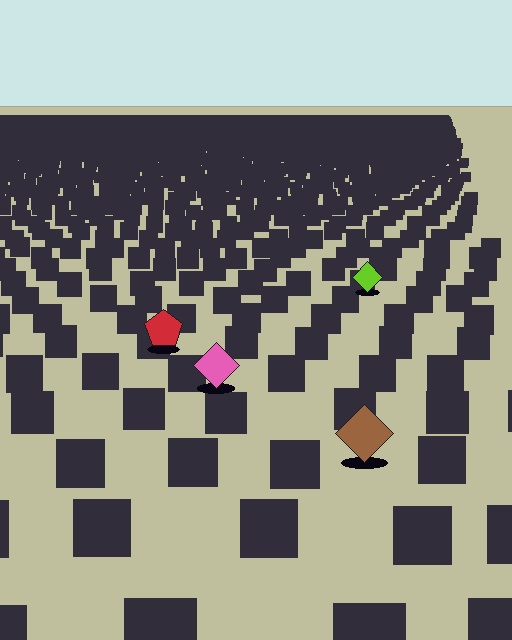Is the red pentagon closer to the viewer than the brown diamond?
No. The brown diamond is closer — you can tell from the texture gradient: the ground texture is coarser near it.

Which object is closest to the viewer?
The brown diamond is closest. The texture marks near it are larger and more spread out.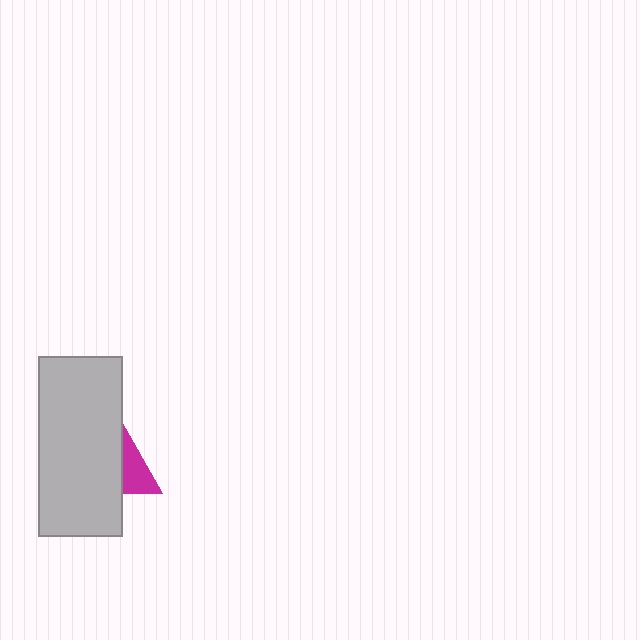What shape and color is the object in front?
The object in front is a light gray rectangle.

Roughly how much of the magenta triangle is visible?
A small part of it is visible (roughly 37%).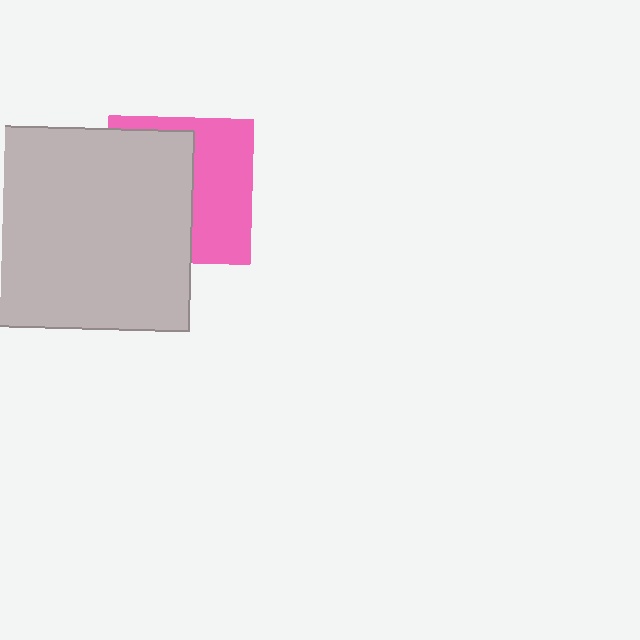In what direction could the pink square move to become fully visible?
The pink square could move right. That would shift it out from behind the light gray square entirely.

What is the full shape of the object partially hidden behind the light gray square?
The partially hidden object is a pink square.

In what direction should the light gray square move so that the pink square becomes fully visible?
The light gray square should move left. That is the shortest direction to clear the overlap and leave the pink square fully visible.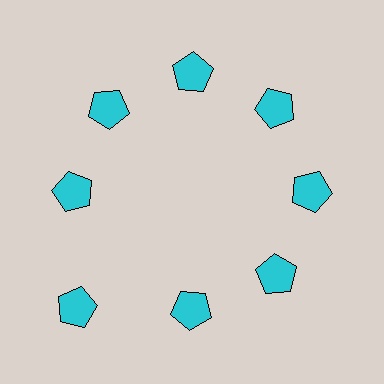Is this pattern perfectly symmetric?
No. The 8 cyan pentagons are arranged in a ring, but one element near the 8 o'clock position is pushed outward from the center, breaking the 8-fold rotational symmetry.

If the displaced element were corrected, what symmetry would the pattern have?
It would have 8-fold rotational symmetry — the pattern would map onto itself every 45 degrees.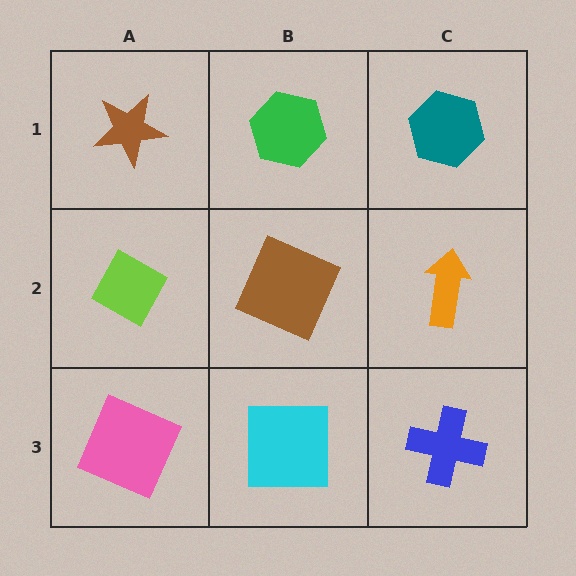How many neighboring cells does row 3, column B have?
3.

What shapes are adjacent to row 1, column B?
A brown square (row 2, column B), a brown star (row 1, column A), a teal hexagon (row 1, column C).